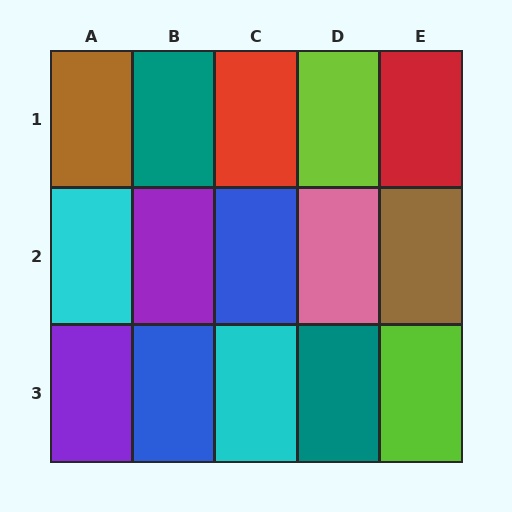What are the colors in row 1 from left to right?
Brown, teal, red, lime, red.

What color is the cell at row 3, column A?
Purple.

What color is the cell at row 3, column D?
Teal.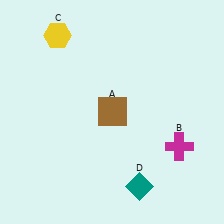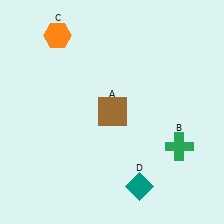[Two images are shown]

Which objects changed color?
B changed from magenta to green. C changed from yellow to orange.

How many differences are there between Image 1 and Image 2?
There are 2 differences between the two images.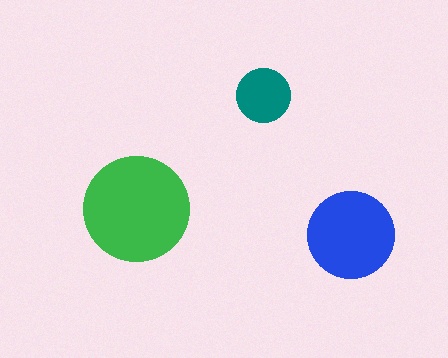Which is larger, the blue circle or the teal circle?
The blue one.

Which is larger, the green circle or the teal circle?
The green one.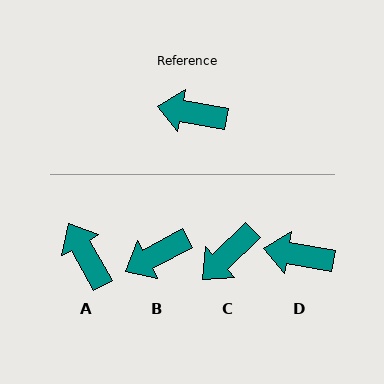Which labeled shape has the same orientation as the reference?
D.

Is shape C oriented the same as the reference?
No, it is off by about 54 degrees.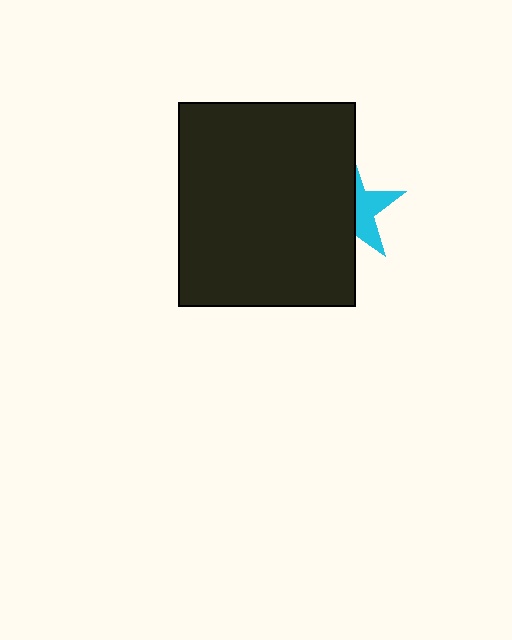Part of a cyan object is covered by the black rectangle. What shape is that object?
It is a star.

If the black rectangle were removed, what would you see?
You would see the complete cyan star.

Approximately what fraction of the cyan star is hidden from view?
Roughly 58% of the cyan star is hidden behind the black rectangle.